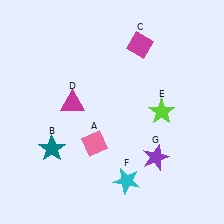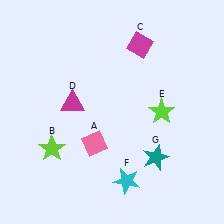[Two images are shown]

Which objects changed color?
B changed from teal to lime. G changed from purple to teal.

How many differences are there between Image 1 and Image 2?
There are 2 differences between the two images.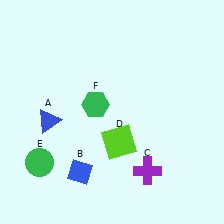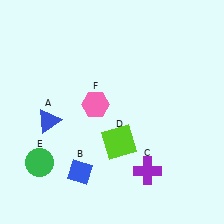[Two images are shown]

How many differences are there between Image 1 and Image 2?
There is 1 difference between the two images.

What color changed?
The hexagon (F) changed from green in Image 1 to pink in Image 2.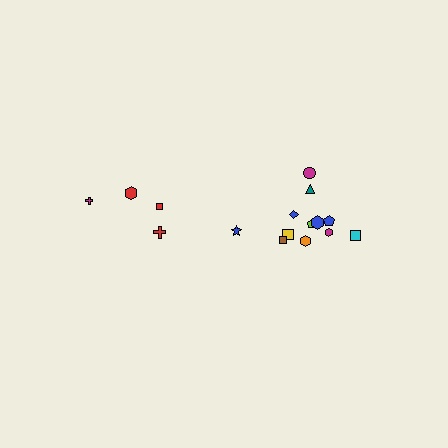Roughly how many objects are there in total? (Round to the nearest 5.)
Roughly 15 objects in total.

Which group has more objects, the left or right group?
The right group.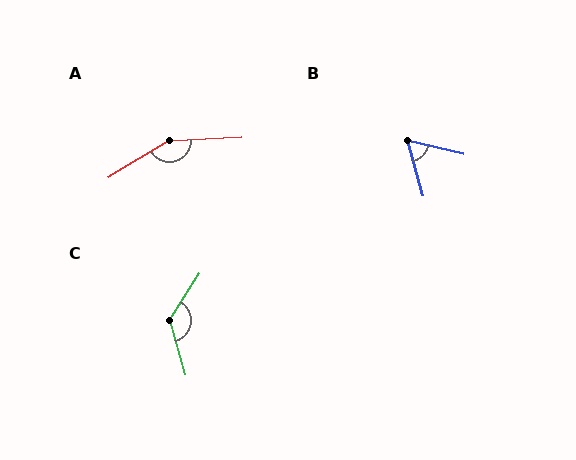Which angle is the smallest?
B, at approximately 61 degrees.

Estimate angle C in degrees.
Approximately 131 degrees.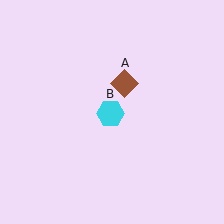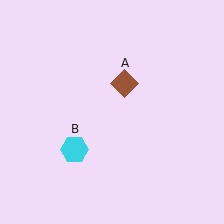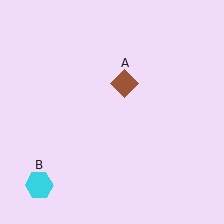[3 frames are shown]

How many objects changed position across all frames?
1 object changed position: cyan hexagon (object B).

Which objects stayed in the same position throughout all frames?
Brown diamond (object A) remained stationary.